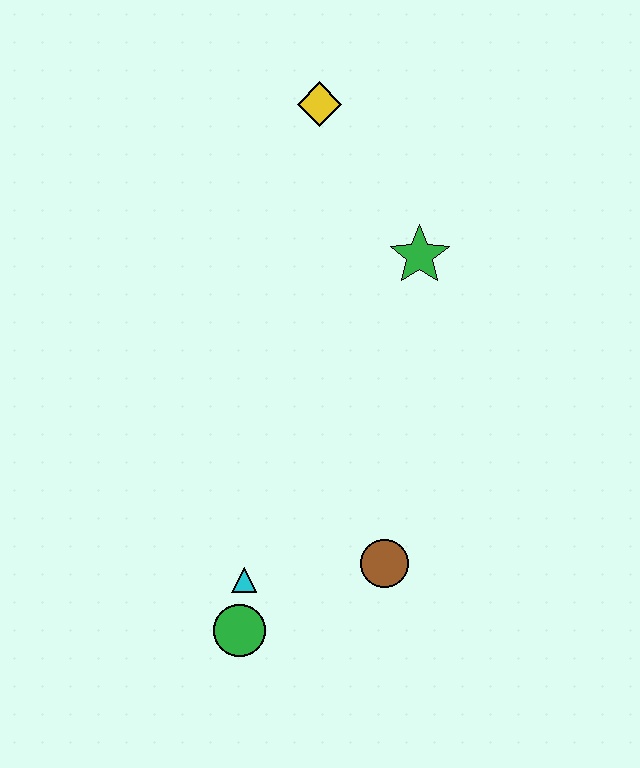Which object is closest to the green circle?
The cyan triangle is closest to the green circle.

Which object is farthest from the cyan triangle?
The yellow diamond is farthest from the cyan triangle.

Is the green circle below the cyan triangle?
Yes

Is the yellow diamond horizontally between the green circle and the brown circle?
Yes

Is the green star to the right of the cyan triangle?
Yes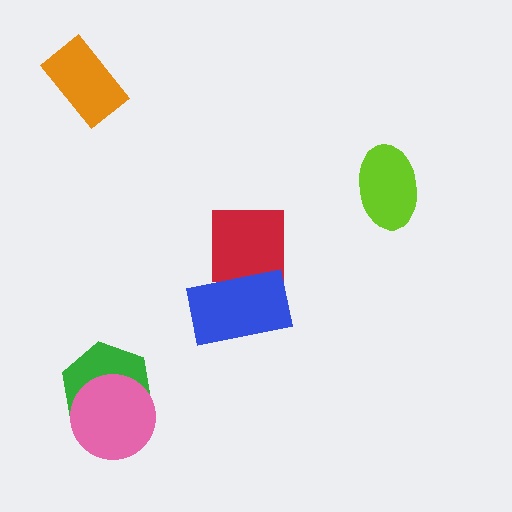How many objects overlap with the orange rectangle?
0 objects overlap with the orange rectangle.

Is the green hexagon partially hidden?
Yes, it is partially covered by another shape.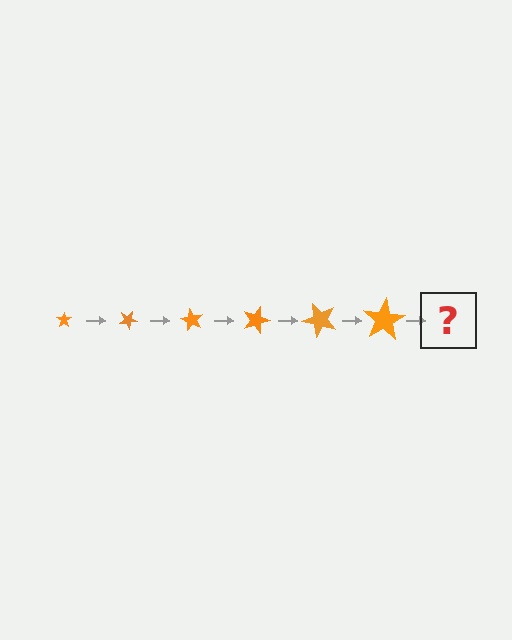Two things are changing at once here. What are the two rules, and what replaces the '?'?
The two rules are that the star grows larger each step and it rotates 30 degrees each step. The '?' should be a star, larger than the previous one and rotated 180 degrees from the start.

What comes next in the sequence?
The next element should be a star, larger than the previous one and rotated 180 degrees from the start.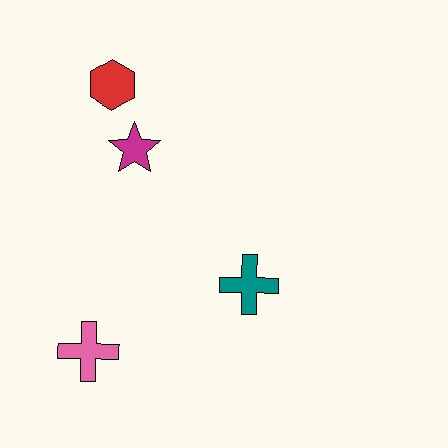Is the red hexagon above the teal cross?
Yes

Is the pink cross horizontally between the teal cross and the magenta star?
No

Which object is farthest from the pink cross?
The red hexagon is farthest from the pink cross.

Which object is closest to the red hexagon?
The magenta star is closest to the red hexagon.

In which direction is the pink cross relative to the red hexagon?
The pink cross is below the red hexagon.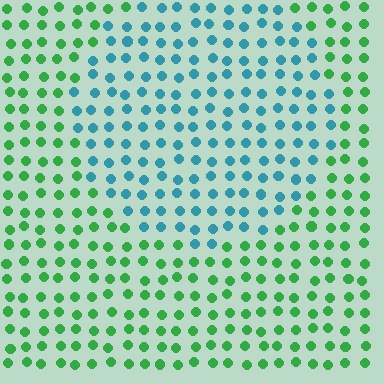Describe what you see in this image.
The image is filled with small green elements in a uniform arrangement. A circle-shaped region is visible where the elements are tinted to a slightly different hue, forming a subtle color boundary.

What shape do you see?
I see a circle.